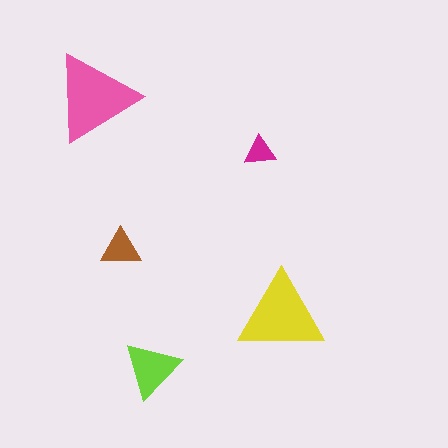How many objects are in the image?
There are 5 objects in the image.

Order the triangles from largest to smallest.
the pink one, the yellow one, the lime one, the brown one, the magenta one.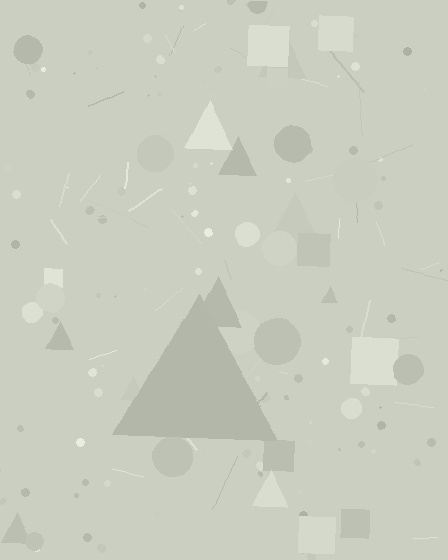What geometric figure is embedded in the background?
A triangle is embedded in the background.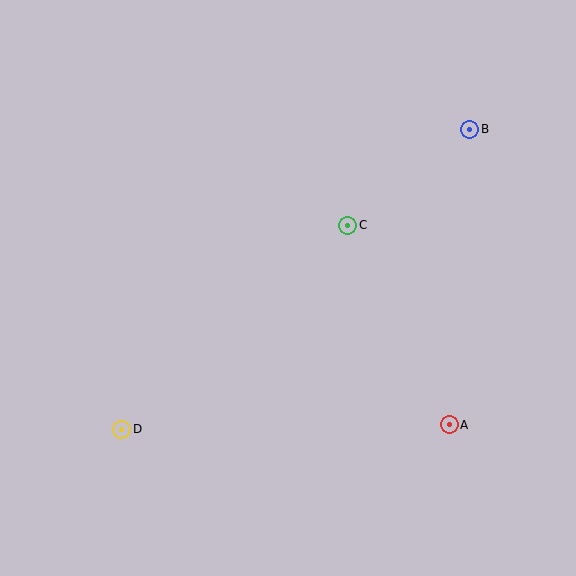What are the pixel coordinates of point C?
Point C is at (348, 225).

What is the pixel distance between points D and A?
The distance between D and A is 328 pixels.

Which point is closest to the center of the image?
Point C at (348, 225) is closest to the center.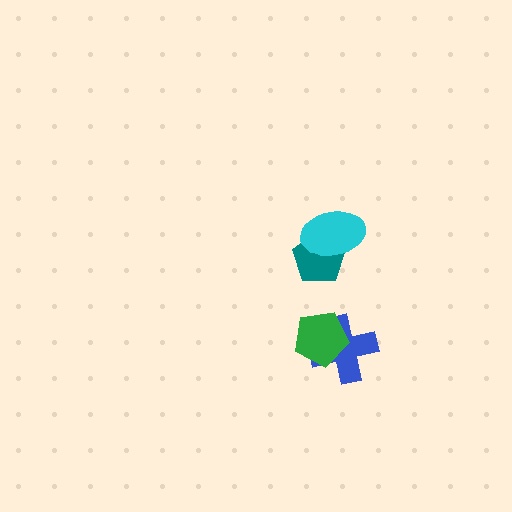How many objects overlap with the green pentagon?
1 object overlaps with the green pentagon.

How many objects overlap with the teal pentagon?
1 object overlaps with the teal pentagon.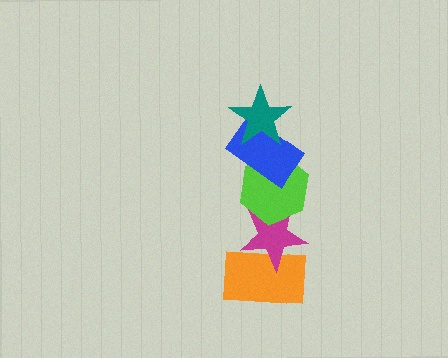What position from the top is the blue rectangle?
The blue rectangle is 2nd from the top.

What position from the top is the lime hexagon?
The lime hexagon is 3rd from the top.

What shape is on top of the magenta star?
The lime hexagon is on top of the magenta star.